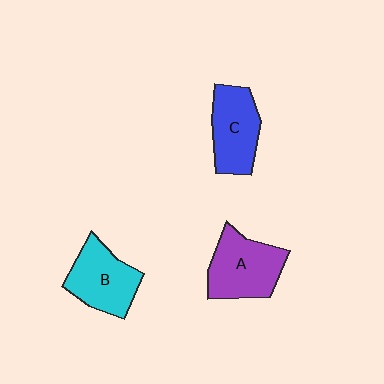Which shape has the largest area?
Shape A (purple).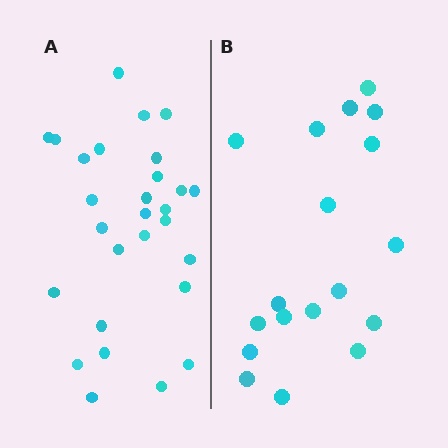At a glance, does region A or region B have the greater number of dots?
Region A (the left region) has more dots.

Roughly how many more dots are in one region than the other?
Region A has roughly 10 or so more dots than region B.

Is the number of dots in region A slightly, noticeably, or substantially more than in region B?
Region A has substantially more. The ratio is roughly 1.6 to 1.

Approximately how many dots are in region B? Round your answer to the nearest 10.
About 20 dots. (The exact count is 18, which rounds to 20.)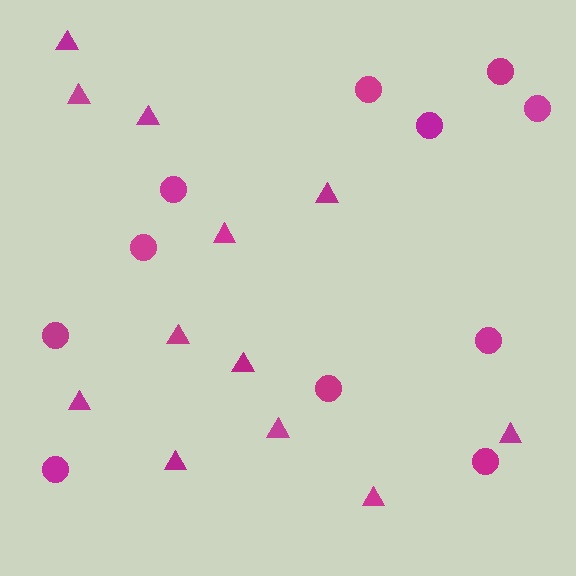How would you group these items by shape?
There are 2 groups: one group of triangles (12) and one group of circles (11).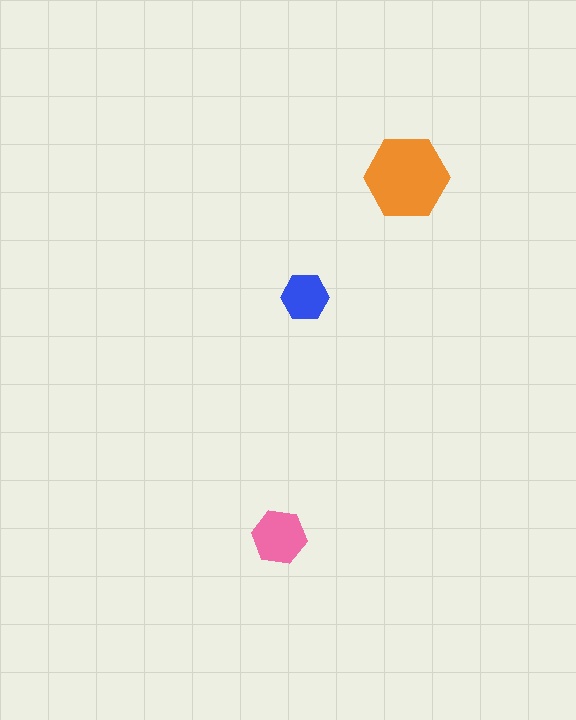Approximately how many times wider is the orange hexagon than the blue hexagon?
About 2 times wider.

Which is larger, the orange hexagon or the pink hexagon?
The orange one.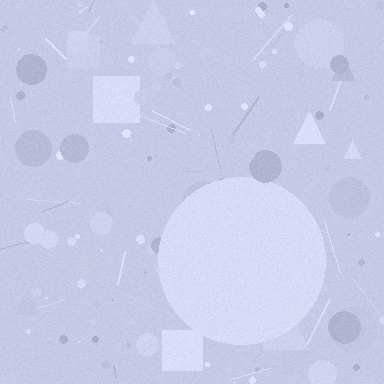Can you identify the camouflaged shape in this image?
The camouflaged shape is a circle.